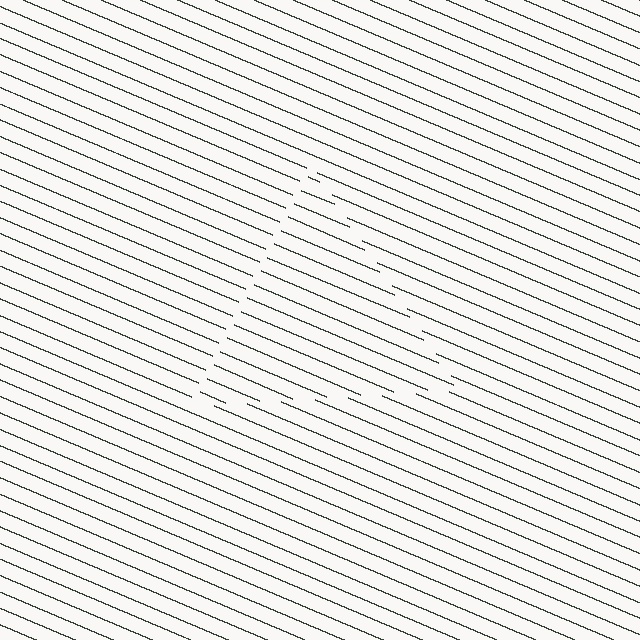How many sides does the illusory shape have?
3 sides — the line-ends trace a triangle.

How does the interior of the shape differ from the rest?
The interior of the shape contains the same grating, shifted by half a period — the contour is defined by the phase discontinuity where line-ends from the inner and outer gratings abut.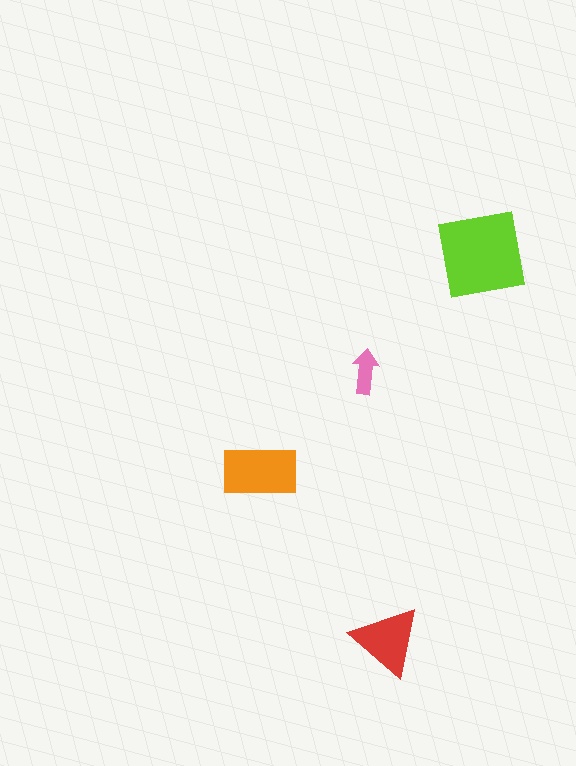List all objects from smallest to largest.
The pink arrow, the red triangle, the orange rectangle, the lime square.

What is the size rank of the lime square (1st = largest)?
1st.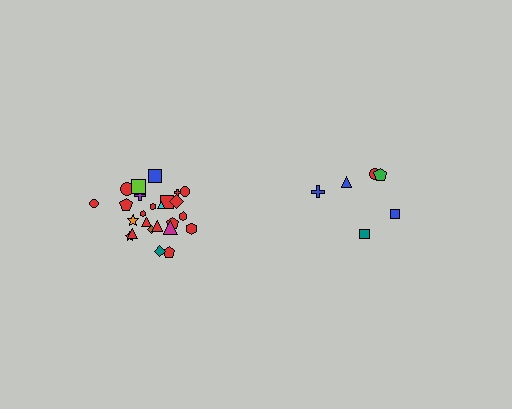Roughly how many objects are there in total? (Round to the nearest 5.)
Roughly 30 objects in total.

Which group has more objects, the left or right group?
The left group.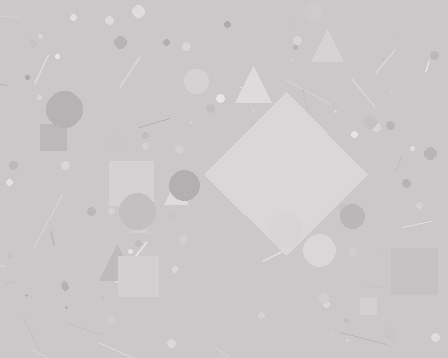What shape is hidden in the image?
A diamond is hidden in the image.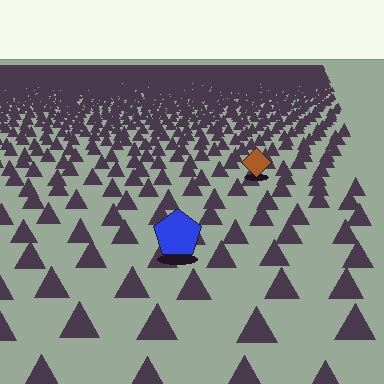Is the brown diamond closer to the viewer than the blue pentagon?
No. The blue pentagon is closer — you can tell from the texture gradient: the ground texture is coarser near it.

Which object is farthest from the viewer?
The brown diamond is farthest from the viewer. It appears smaller and the ground texture around it is denser.